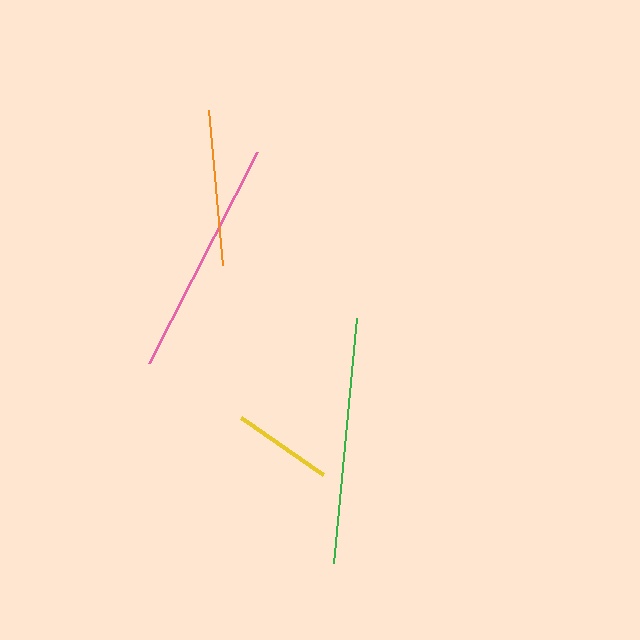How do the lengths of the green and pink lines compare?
The green and pink lines are approximately the same length.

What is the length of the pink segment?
The pink segment is approximately 238 pixels long.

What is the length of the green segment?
The green segment is approximately 247 pixels long.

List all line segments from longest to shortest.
From longest to shortest: green, pink, orange, yellow.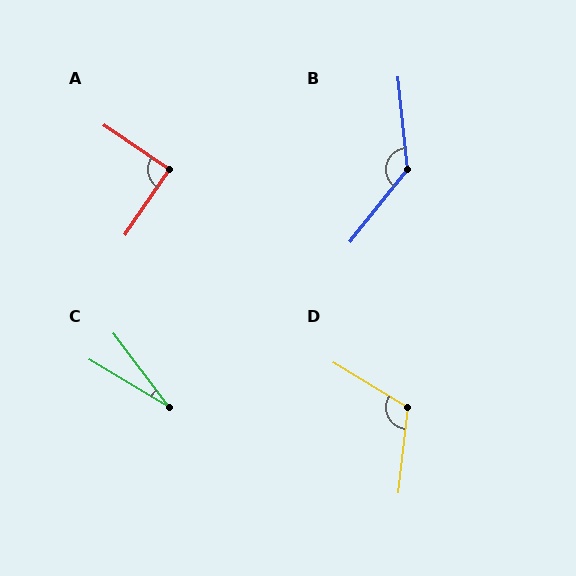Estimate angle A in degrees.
Approximately 90 degrees.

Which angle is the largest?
B, at approximately 135 degrees.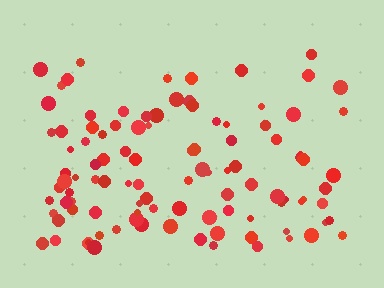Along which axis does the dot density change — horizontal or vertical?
Vertical.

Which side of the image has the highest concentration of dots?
The bottom.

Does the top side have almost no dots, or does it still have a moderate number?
Still a moderate number, just noticeably fewer than the bottom.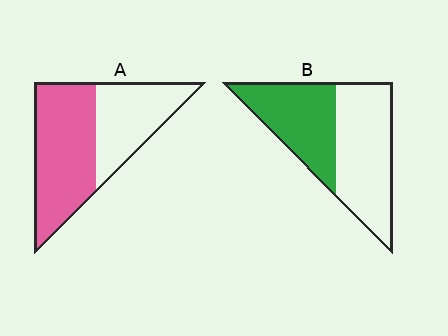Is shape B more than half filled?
No.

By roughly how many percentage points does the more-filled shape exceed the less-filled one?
By roughly 15 percentage points (A over B).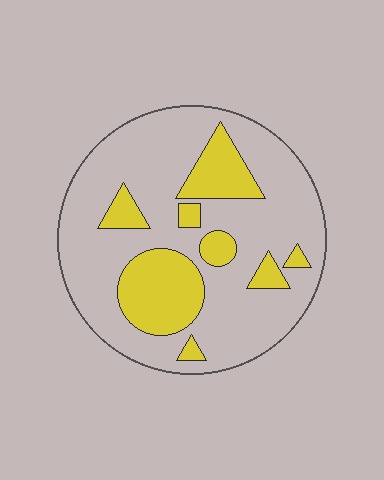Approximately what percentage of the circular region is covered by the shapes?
Approximately 25%.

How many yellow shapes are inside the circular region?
8.